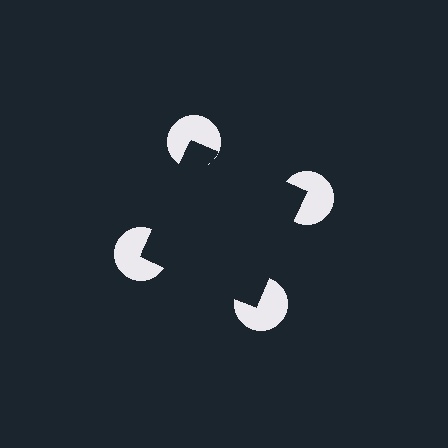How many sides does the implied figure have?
4 sides.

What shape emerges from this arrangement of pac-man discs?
An illusory square — its edges are inferred from the aligned wedge cuts in the pac-man discs, not physically drawn.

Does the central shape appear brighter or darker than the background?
It typically appears slightly darker than the background, even though no actual brightness change is drawn.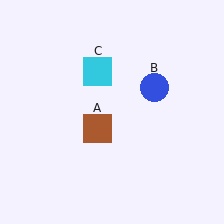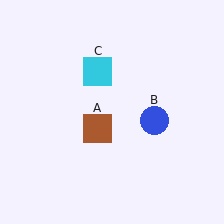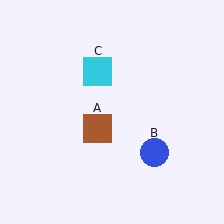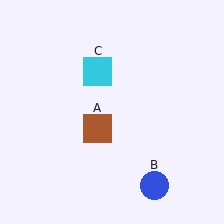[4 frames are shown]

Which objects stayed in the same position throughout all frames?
Brown square (object A) and cyan square (object C) remained stationary.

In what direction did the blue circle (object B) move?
The blue circle (object B) moved down.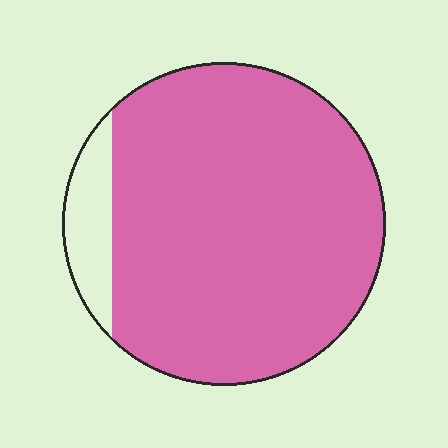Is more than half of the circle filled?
Yes.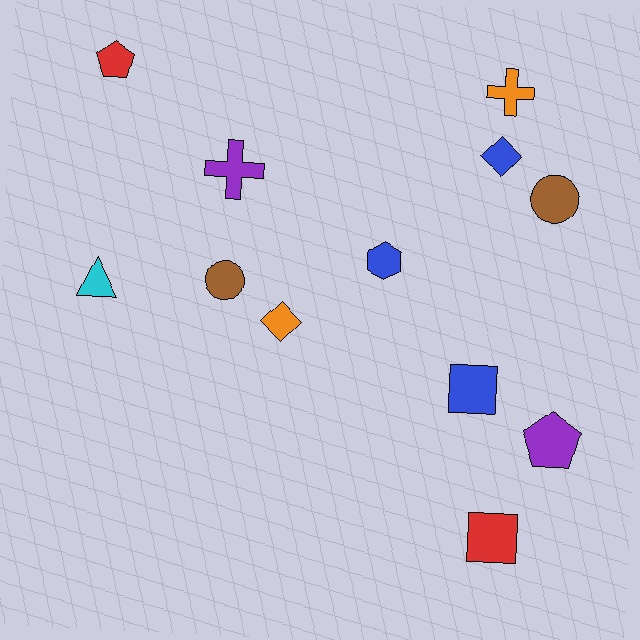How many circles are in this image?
There are 2 circles.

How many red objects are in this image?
There are 2 red objects.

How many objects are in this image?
There are 12 objects.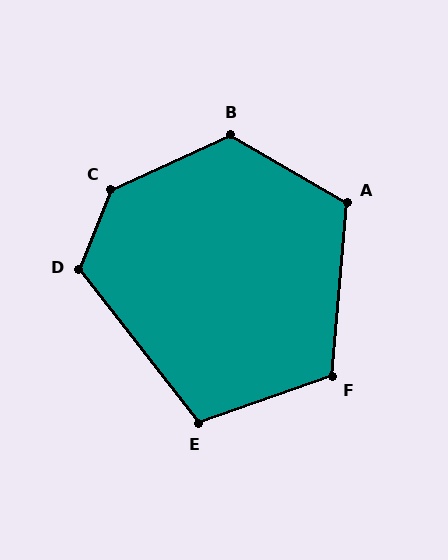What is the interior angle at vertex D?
Approximately 121 degrees (obtuse).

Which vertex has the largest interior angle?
C, at approximately 136 degrees.